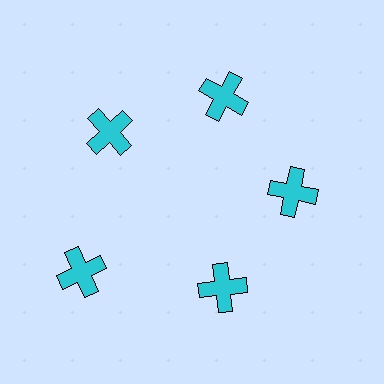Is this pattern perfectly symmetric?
No. The 5 cyan crosses are arranged in a ring, but one element near the 8 o'clock position is pushed outward from the center, breaking the 5-fold rotational symmetry.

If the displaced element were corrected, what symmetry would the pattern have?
It would have 5-fold rotational symmetry — the pattern would map onto itself every 72 degrees.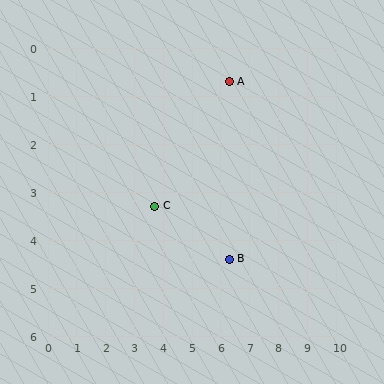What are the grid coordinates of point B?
Point B is at approximately (6.3, 4.4).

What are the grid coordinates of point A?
Point A is at approximately (6.3, 0.7).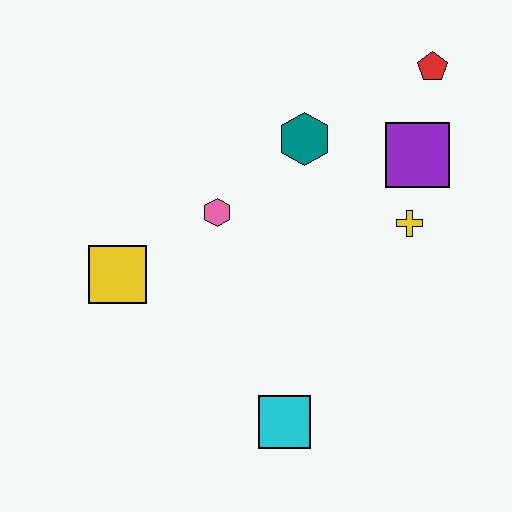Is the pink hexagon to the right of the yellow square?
Yes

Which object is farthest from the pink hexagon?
The red pentagon is farthest from the pink hexagon.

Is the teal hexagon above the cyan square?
Yes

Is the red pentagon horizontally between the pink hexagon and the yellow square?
No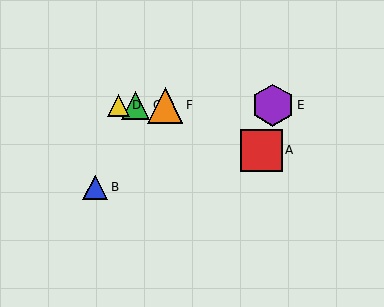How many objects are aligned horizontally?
4 objects (C, D, E, F) are aligned horizontally.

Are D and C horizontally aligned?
Yes, both are at y≈105.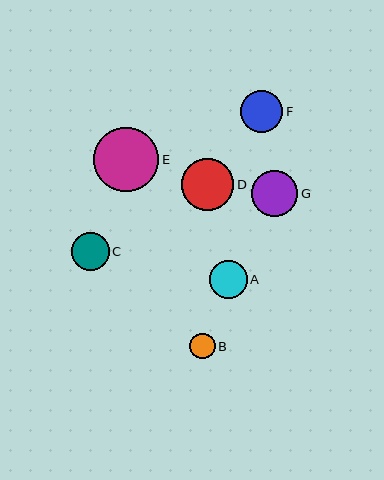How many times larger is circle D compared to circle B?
Circle D is approximately 2.0 times the size of circle B.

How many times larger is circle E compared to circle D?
Circle E is approximately 1.2 times the size of circle D.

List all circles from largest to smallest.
From largest to smallest: E, D, G, F, C, A, B.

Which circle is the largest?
Circle E is the largest with a size of approximately 65 pixels.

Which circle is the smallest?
Circle B is the smallest with a size of approximately 26 pixels.